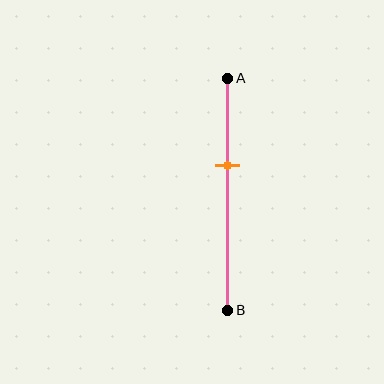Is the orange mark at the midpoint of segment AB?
No, the mark is at about 40% from A, not at the 50% midpoint.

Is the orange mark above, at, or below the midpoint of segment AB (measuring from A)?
The orange mark is above the midpoint of segment AB.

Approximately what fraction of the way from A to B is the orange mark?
The orange mark is approximately 40% of the way from A to B.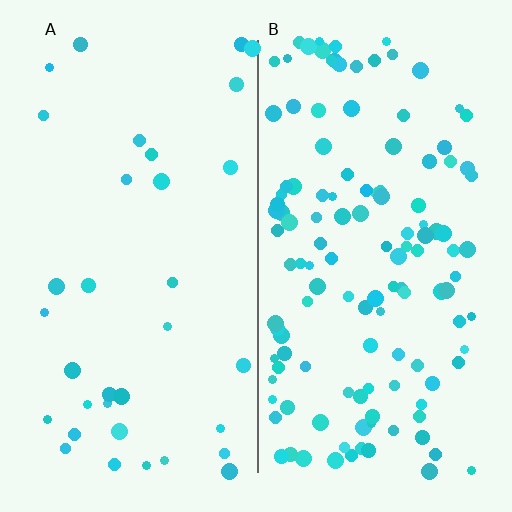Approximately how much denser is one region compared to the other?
Approximately 3.8× — region B over region A.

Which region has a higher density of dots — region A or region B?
B (the right).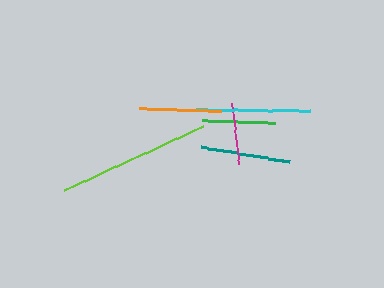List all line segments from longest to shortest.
From longest to shortest: lime, cyan, teal, orange, green, magenta.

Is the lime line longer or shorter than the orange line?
The lime line is longer than the orange line.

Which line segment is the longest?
The lime line is the longest at approximately 153 pixels.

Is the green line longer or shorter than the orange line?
The orange line is longer than the green line.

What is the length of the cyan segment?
The cyan segment is approximately 113 pixels long.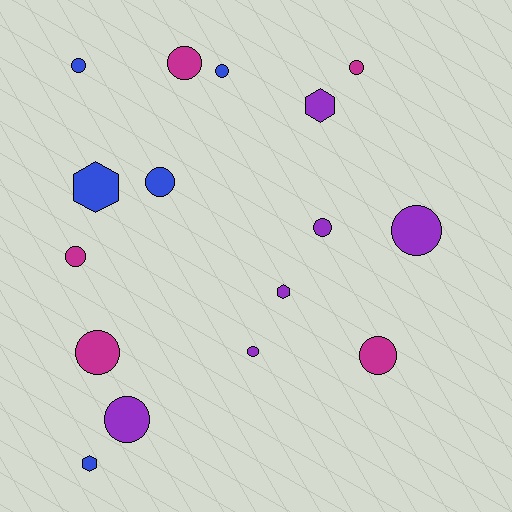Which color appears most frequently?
Purple, with 6 objects.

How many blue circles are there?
There are 3 blue circles.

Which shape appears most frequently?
Circle, with 12 objects.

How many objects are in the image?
There are 16 objects.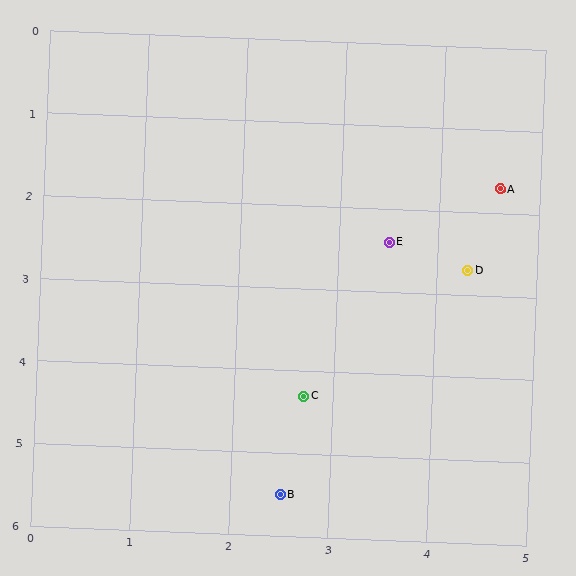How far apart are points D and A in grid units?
Points D and A are about 1.0 grid units apart.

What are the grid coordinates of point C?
Point C is at approximately (2.7, 4.3).